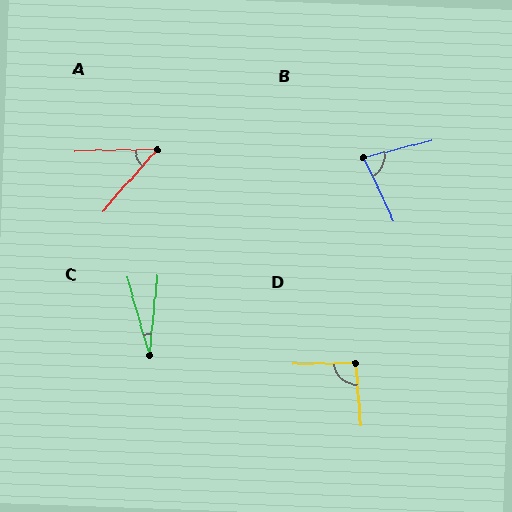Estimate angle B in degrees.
Approximately 79 degrees.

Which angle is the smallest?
C, at approximately 21 degrees.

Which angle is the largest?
D, at approximately 93 degrees.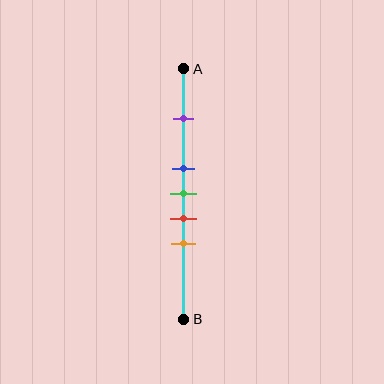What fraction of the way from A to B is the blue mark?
The blue mark is approximately 40% (0.4) of the way from A to B.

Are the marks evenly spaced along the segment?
No, the marks are not evenly spaced.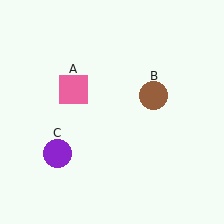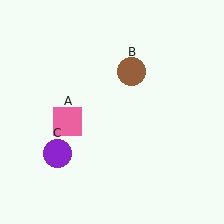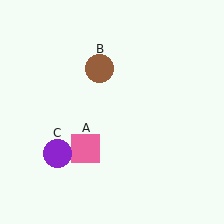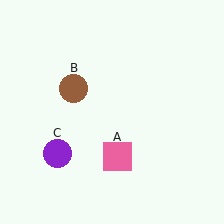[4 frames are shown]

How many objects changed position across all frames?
2 objects changed position: pink square (object A), brown circle (object B).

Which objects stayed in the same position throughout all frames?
Purple circle (object C) remained stationary.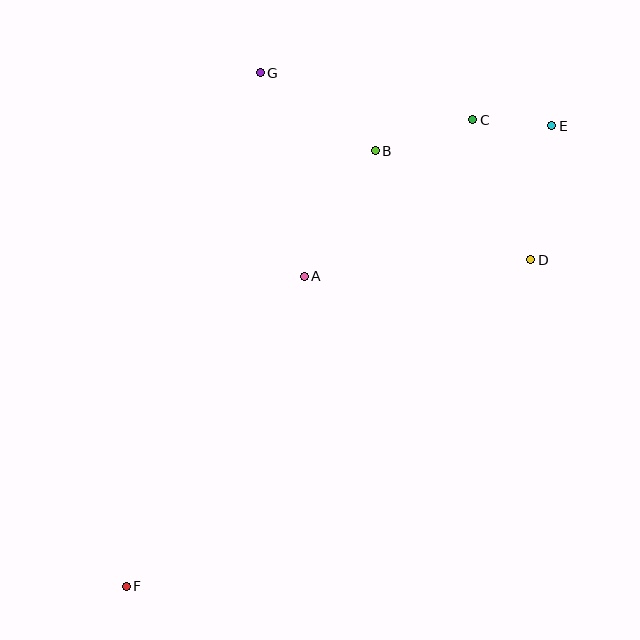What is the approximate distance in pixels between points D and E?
The distance between D and E is approximately 136 pixels.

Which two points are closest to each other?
Points C and E are closest to each other.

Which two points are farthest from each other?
Points E and F are farthest from each other.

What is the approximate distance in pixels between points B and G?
The distance between B and G is approximately 139 pixels.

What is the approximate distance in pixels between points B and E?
The distance between B and E is approximately 179 pixels.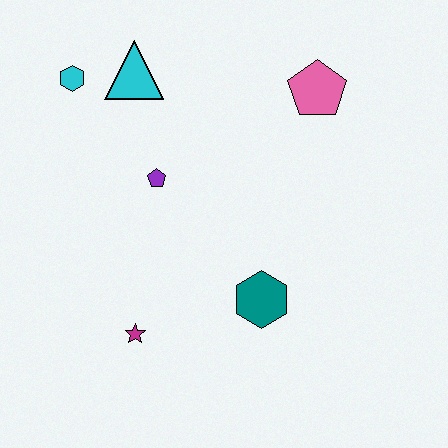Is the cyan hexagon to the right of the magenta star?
No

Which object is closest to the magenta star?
The teal hexagon is closest to the magenta star.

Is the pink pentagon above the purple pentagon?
Yes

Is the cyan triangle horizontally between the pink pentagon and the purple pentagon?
No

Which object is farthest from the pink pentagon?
The magenta star is farthest from the pink pentagon.